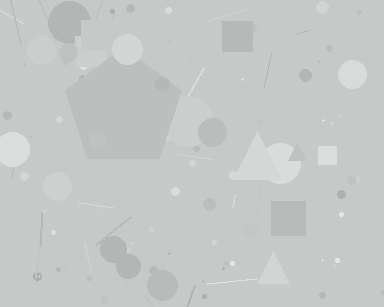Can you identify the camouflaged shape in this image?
The camouflaged shape is a pentagon.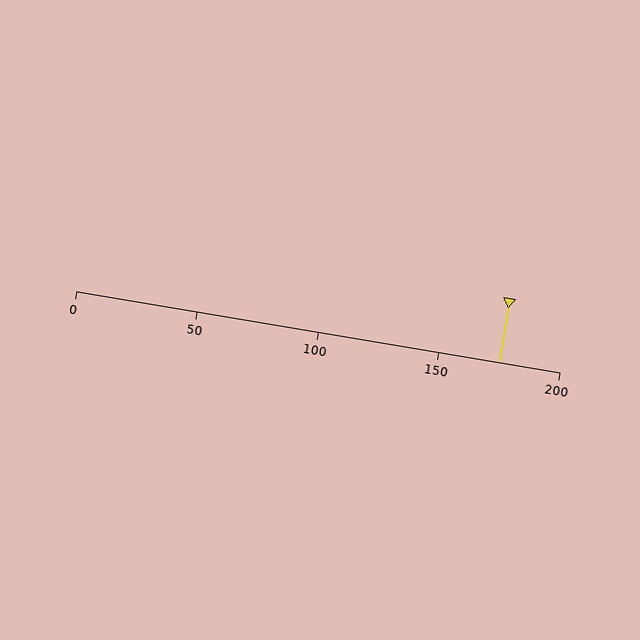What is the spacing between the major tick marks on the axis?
The major ticks are spaced 50 apart.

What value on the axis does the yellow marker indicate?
The marker indicates approximately 175.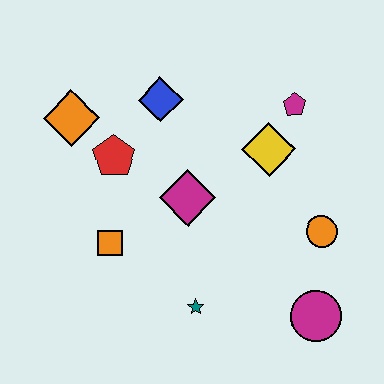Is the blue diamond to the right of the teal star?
No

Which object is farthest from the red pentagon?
The magenta circle is farthest from the red pentagon.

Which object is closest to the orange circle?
The magenta circle is closest to the orange circle.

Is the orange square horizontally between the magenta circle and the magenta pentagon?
No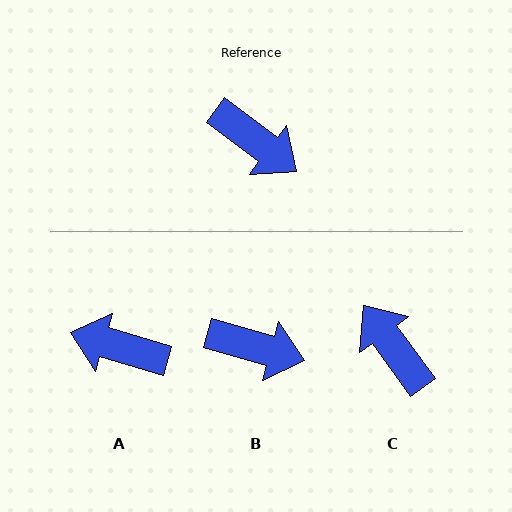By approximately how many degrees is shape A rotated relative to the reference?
Approximately 159 degrees clockwise.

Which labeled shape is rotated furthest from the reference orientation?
C, about 163 degrees away.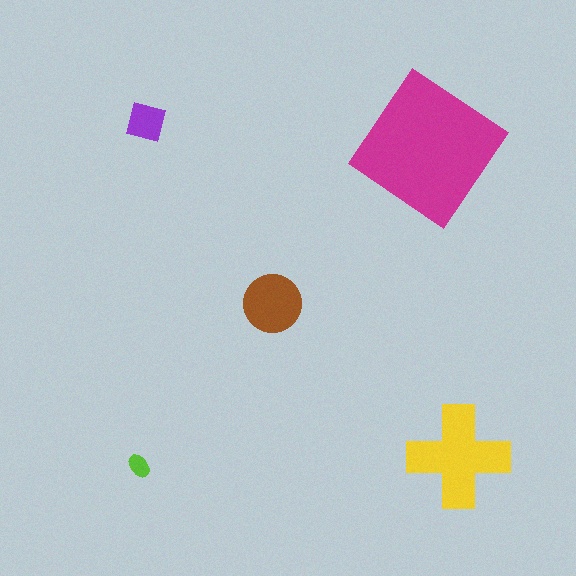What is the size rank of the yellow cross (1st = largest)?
2nd.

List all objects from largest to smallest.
The magenta diamond, the yellow cross, the brown circle, the purple square, the lime ellipse.